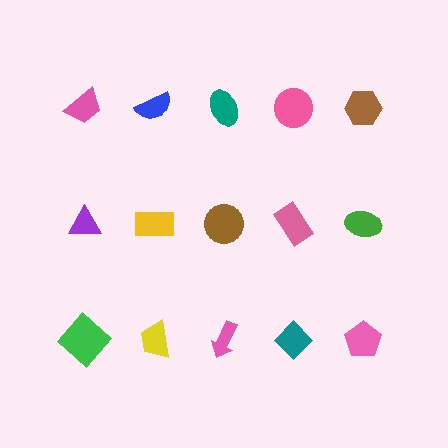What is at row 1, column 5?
A brown hexagon.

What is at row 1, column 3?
A teal ellipse.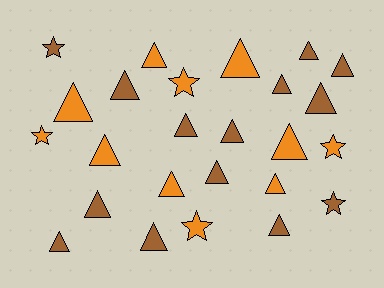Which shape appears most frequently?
Triangle, with 19 objects.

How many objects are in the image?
There are 25 objects.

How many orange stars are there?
There are 4 orange stars.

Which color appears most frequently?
Brown, with 14 objects.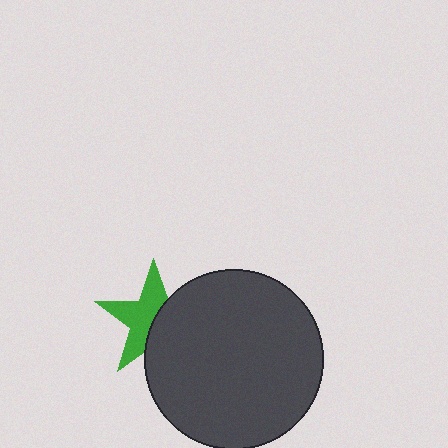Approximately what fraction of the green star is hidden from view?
Roughly 45% of the green star is hidden behind the dark gray circle.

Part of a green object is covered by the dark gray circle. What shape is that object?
It is a star.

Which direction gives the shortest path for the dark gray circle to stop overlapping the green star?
Moving right gives the shortest separation.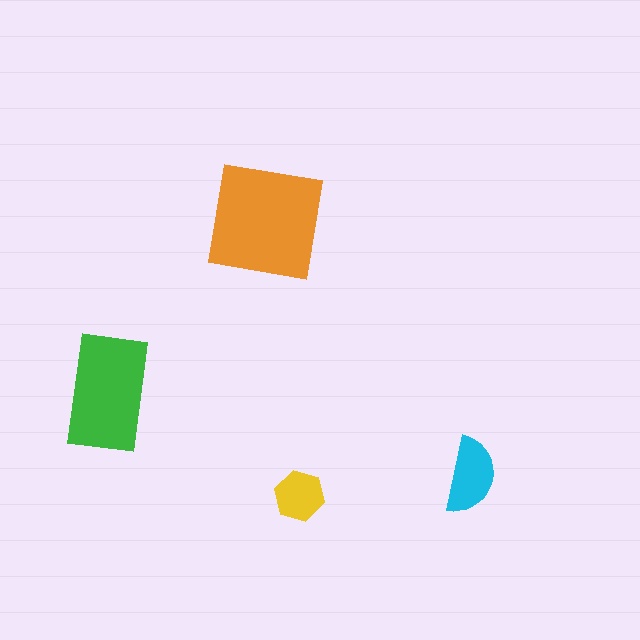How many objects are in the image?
There are 4 objects in the image.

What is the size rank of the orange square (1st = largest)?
1st.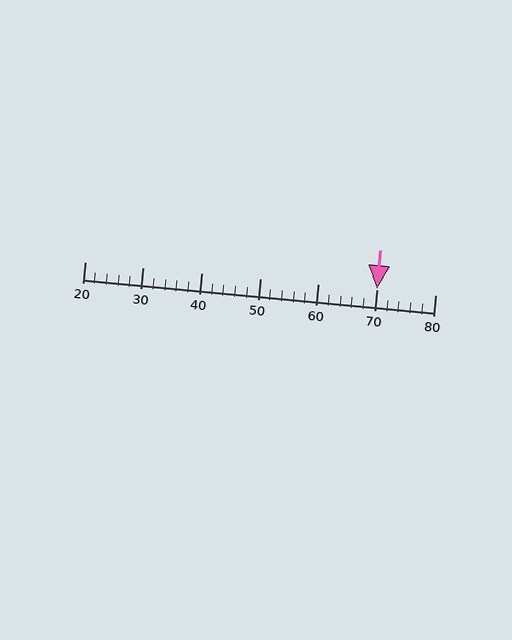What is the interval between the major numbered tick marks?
The major tick marks are spaced 10 units apart.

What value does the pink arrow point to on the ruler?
The pink arrow points to approximately 70.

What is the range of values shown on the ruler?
The ruler shows values from 20 to 80.